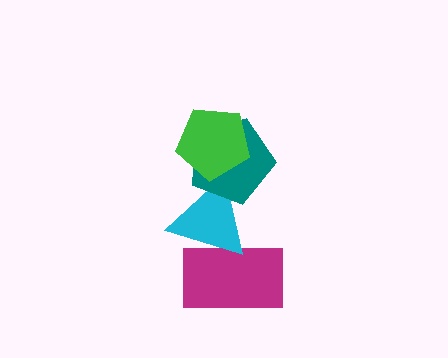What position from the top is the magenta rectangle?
The magenta rectangle is 4th from the top.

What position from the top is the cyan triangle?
The cyan triangle is 3rd from the top.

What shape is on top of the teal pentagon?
The green pentagon is on top of the teal pentagon.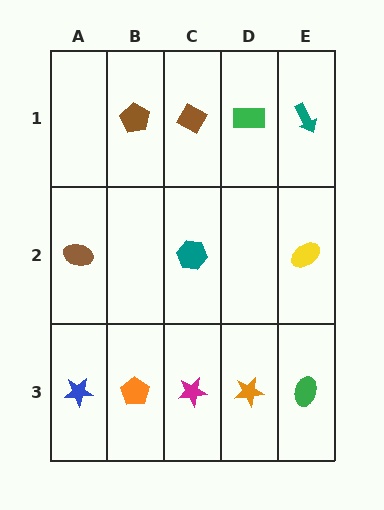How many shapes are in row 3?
5 shapes.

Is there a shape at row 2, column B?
No, that cell is empty.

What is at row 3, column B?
An orange pentagon.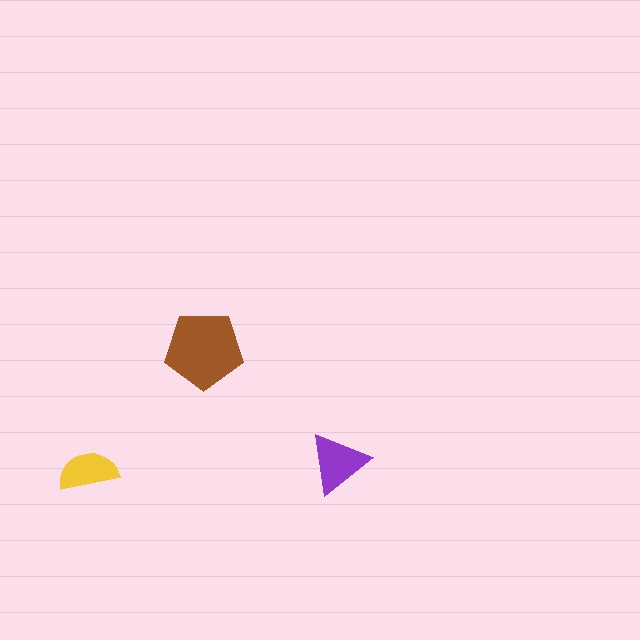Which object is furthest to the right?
The purple triangle is rightmost.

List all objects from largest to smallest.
The brown pentagon, the purple triangle, the yellow semicircle.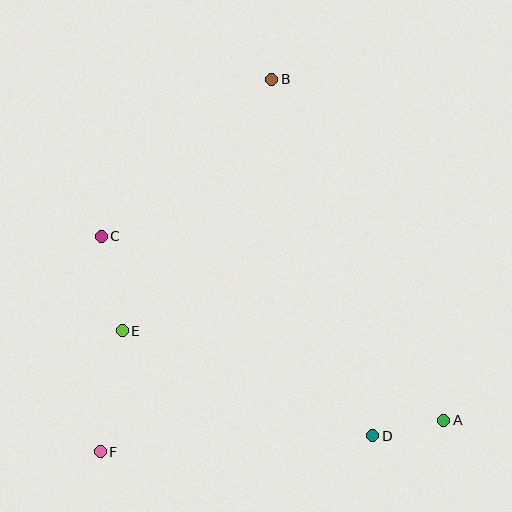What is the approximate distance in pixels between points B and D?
The distance between B and D is approximately 371 pixels.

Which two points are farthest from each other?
Points B and F are farthest from each other.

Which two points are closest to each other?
Points A and D are closest to each other.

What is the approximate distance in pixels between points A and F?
The distance between A and F is approximately 345 pixels.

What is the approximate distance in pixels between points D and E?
The distance between D and E is approximately 272 pixels.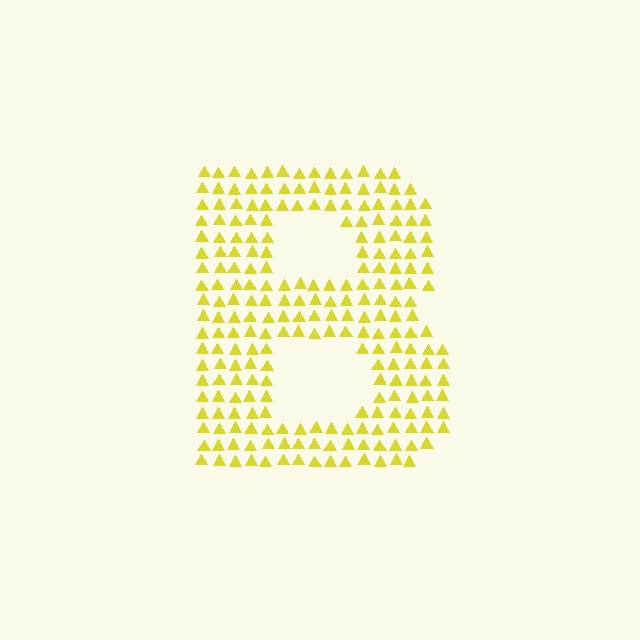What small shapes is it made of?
It is made of small triangles.